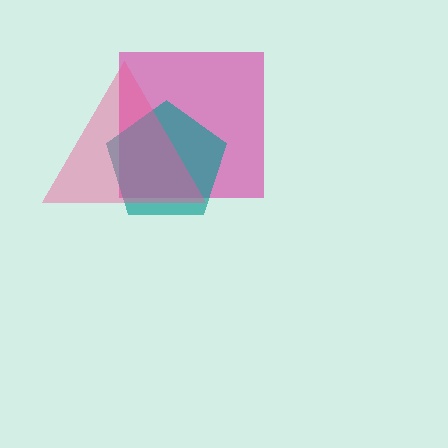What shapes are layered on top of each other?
The layered shapes are: a magenta square, a teal pentagon, a pink triangle.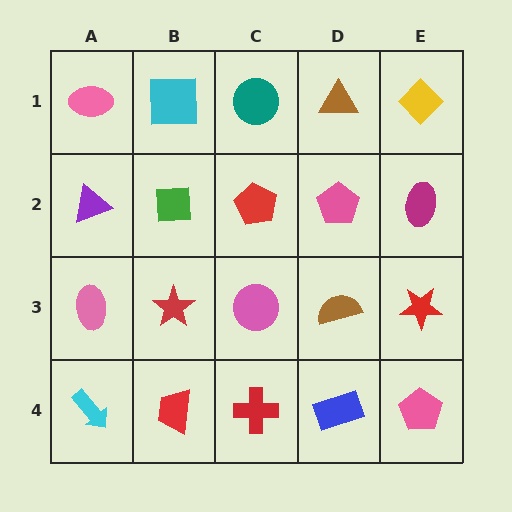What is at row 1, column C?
A teal circle.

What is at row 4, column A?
A cyan arrow.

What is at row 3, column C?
A pink circle.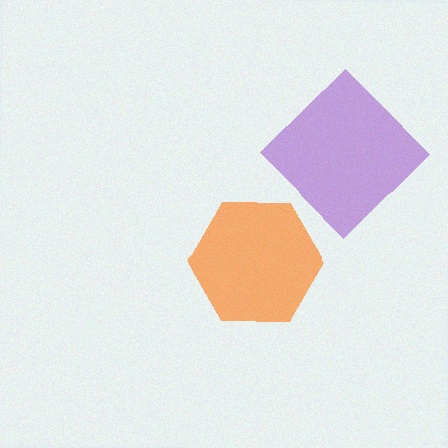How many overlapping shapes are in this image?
There are 2 overlapping shapes in the image.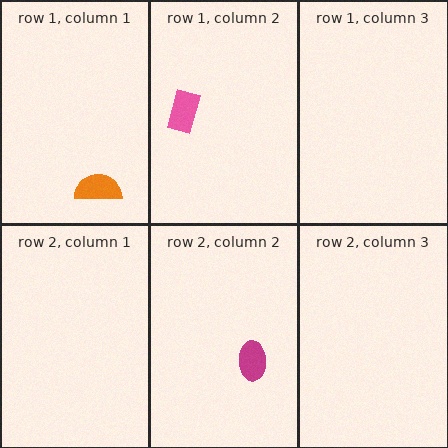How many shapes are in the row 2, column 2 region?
1.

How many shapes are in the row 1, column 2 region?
1.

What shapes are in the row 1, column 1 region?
The orange semicircle.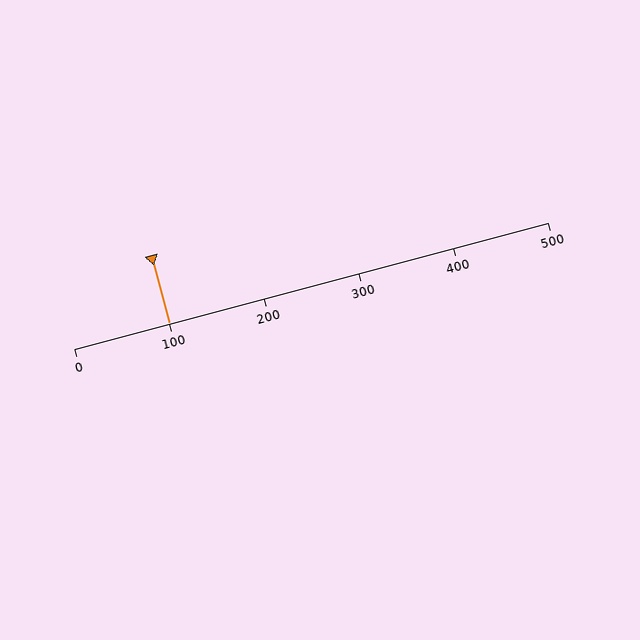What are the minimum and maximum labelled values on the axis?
The axis runs from 0 to 500.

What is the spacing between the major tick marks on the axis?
The major ticks are spaced 100 apart.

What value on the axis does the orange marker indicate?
The marker indicates approximately 100.